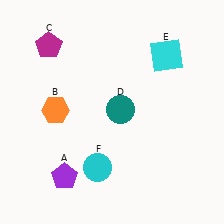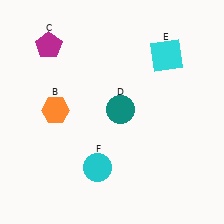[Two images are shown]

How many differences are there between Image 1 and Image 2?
There is 1 difference between the two images.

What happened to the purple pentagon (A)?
The purple pentagon (A) was removed in Image 2. It was in the bottom-left area of Image 1.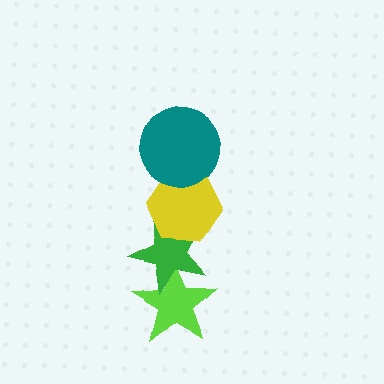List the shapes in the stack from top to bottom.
From top to bottom: the teal circle, the yellow hexagon, the green star, the lime star.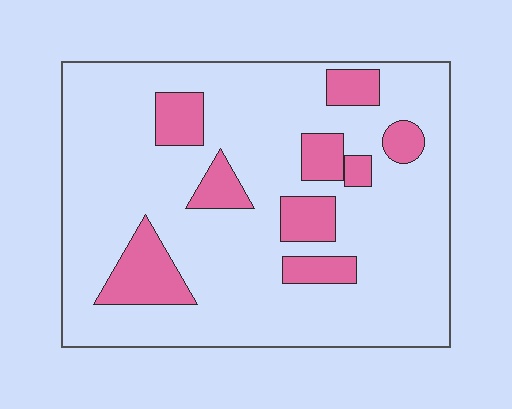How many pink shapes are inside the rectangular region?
9.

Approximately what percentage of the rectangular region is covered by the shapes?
Approximately 20%.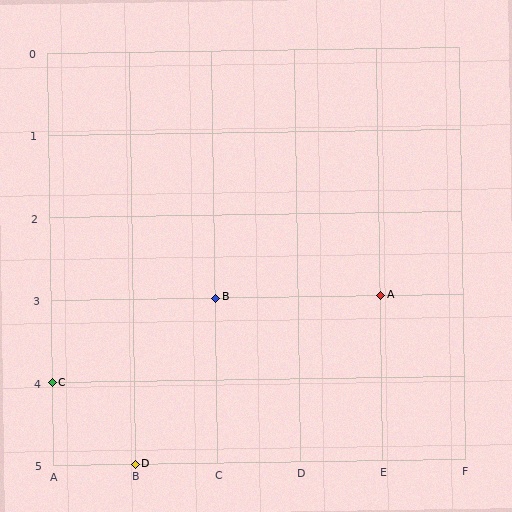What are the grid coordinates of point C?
Point C is at grid coordinates (A, 4).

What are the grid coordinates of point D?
Point D is at grid coordinates (B, 5).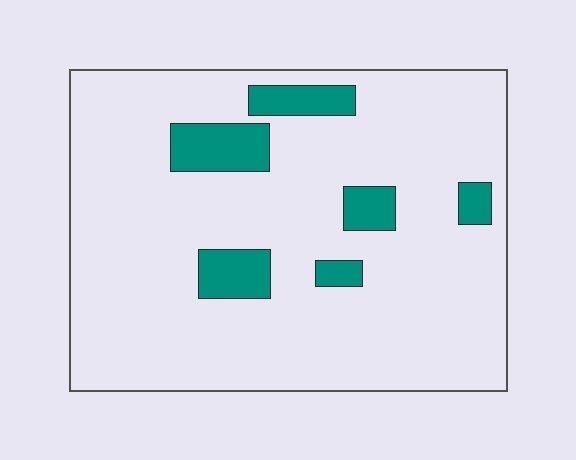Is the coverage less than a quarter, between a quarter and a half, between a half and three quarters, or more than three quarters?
Less than a quarter.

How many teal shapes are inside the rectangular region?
6.